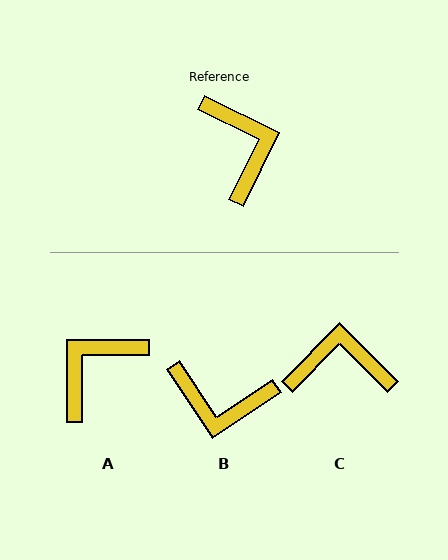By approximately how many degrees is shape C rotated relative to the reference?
Approximately 71 degrees counter-clockwise.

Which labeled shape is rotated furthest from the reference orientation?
B, about 120 degrees away.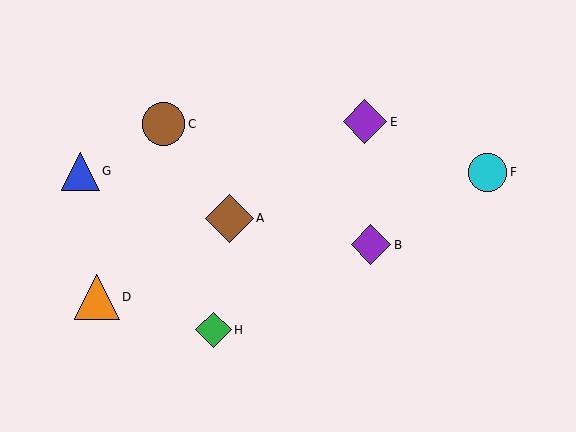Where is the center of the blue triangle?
The center of the blue triangle is at (80, 171).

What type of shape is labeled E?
Shape E is a purple diamond.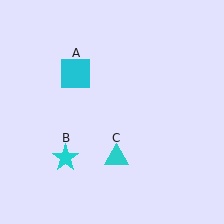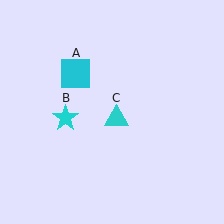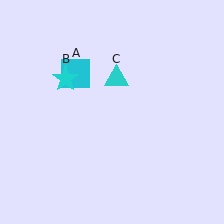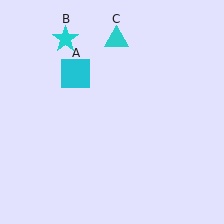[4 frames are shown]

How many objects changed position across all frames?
2 objects changed position: cyan star (object B), cyan triangle (object C).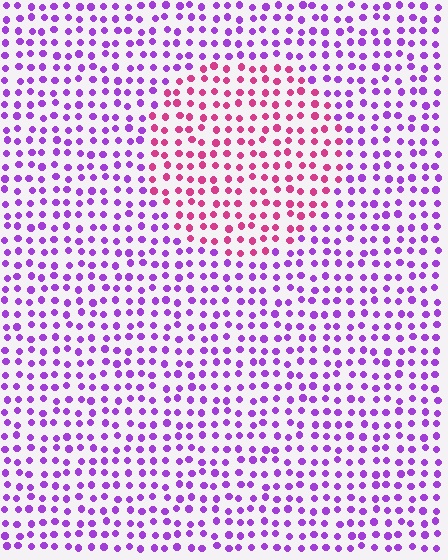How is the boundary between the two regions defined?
The boundary is defined purely by a slight shift in hue (about 49 degrees). Spacing, size, and orientation are identical on both sides.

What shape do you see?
I see a circle.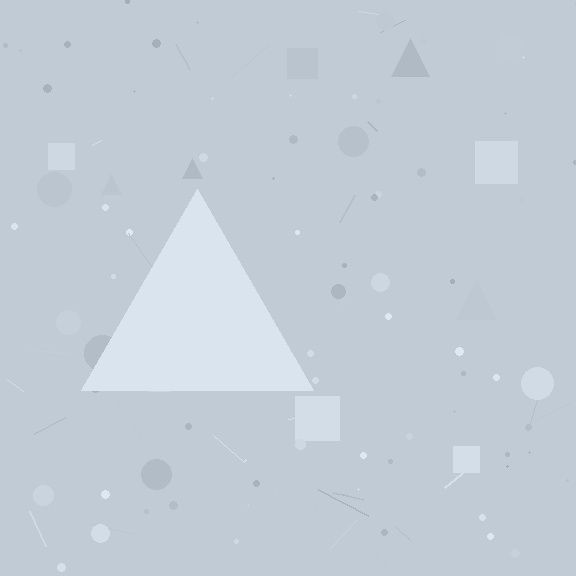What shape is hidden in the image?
A triangle is hidden in the image.